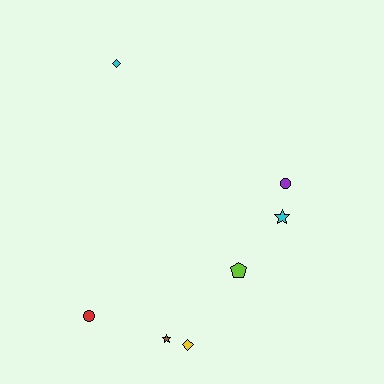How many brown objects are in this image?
There is 1 brown object.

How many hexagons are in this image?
There are no hexagons.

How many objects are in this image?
There are 7 objects.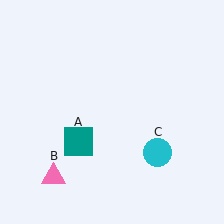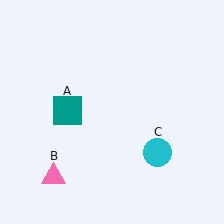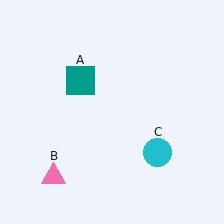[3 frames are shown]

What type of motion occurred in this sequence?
The teal square (object A) rotated clockwise around the center of the scene.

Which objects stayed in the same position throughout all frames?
Pink triangle (object B) and cyan circle (object C) remained stationary.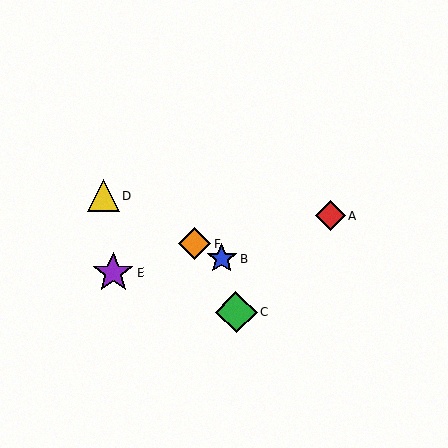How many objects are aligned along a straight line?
3 objects (B, D, F) are aligned along a straight line.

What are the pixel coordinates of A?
Object A is at (330, 216).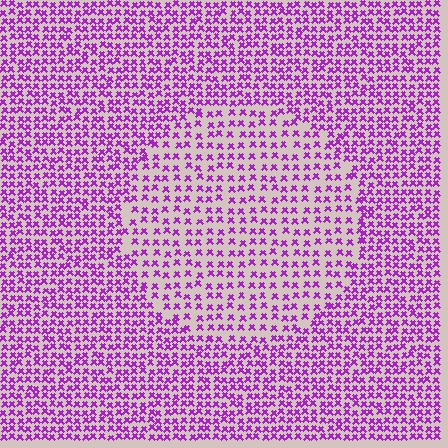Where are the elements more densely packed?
The elements are more densely packed outside the circle boundary.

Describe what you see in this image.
The image contains small purple elements arranged at two different densities. A circle-shaped region is visible where the elements are less densely packed than the surrounding area.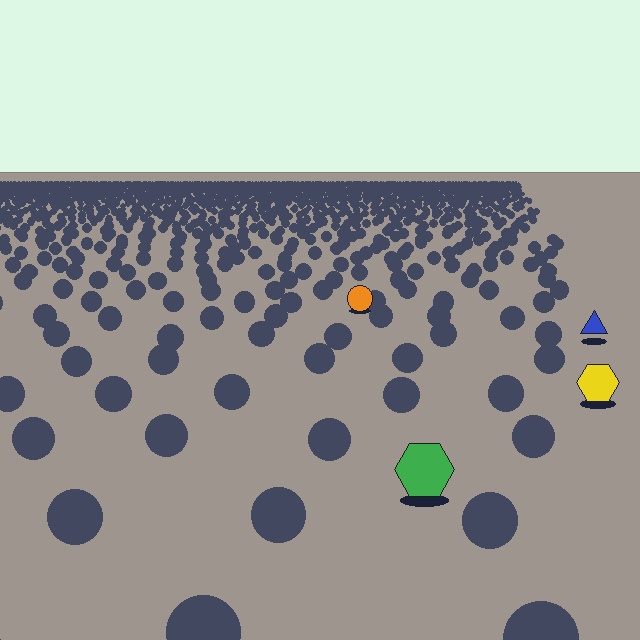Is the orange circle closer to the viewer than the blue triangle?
No. The blue triangle is closer — you can tell from the texture gradient: the ground texture is coarser near it.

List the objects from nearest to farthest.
From nearest to farthest: the green hexagon, the yellow hexagon, the blue triangle, the orange circle.